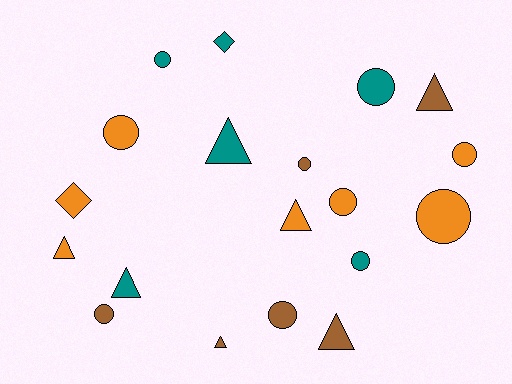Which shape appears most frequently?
Circle, with 10 objects.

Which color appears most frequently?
Orange, with 7 objects.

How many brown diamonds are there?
There are no brown diamonds.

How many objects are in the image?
There are 19 objects.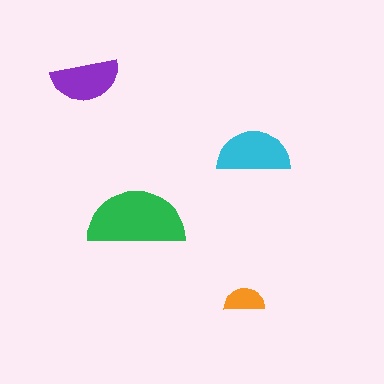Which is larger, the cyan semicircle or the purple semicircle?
The cyan one.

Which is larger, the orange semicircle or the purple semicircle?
The purple one.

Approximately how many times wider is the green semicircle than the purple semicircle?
About 1.5 times wider.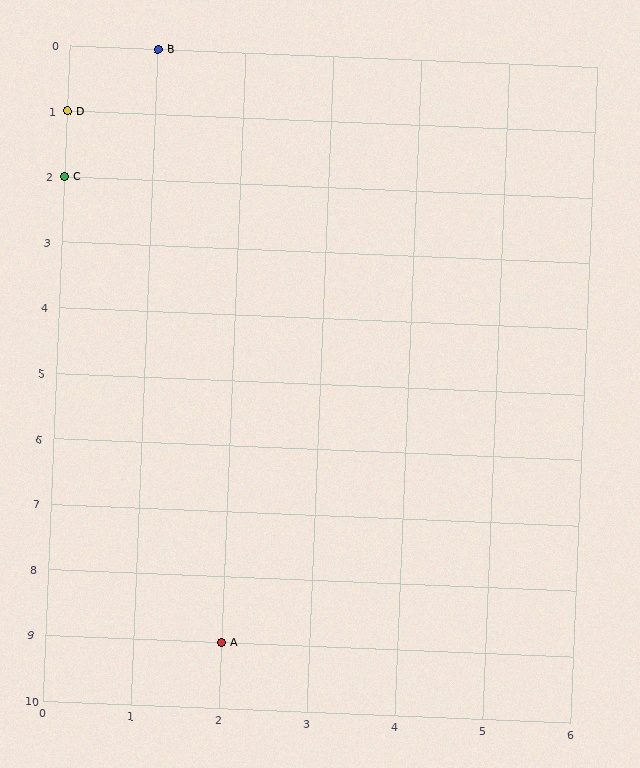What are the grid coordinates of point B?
Point B is at grid coordinates (1, 0).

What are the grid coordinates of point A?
Point A is at grid coordinates (2, 9).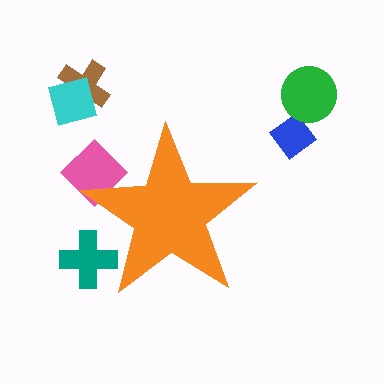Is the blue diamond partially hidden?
No, the blue diamond is fully visible.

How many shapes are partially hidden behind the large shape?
2 shapes are partially hidden.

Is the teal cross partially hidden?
Yes, the teal cross is partially hidden behind the orange star.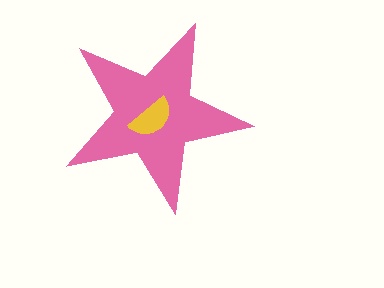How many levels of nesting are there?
2.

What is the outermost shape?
The pink star.